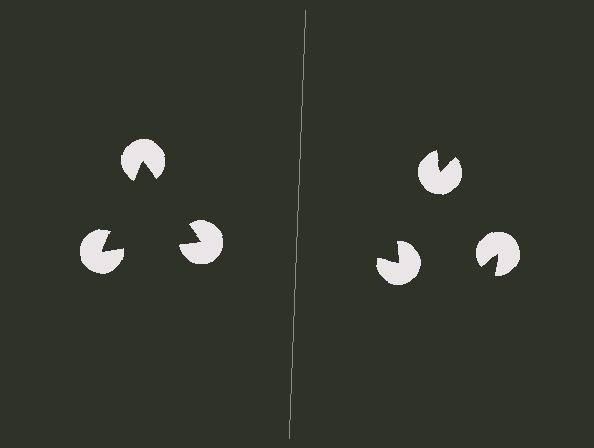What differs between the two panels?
The pac-man discs are positioned identically on both sides; only the wedge orientations differ. On the left they align to a triangle; on the right they are misaligned.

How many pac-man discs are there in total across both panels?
6 — 3 on each side.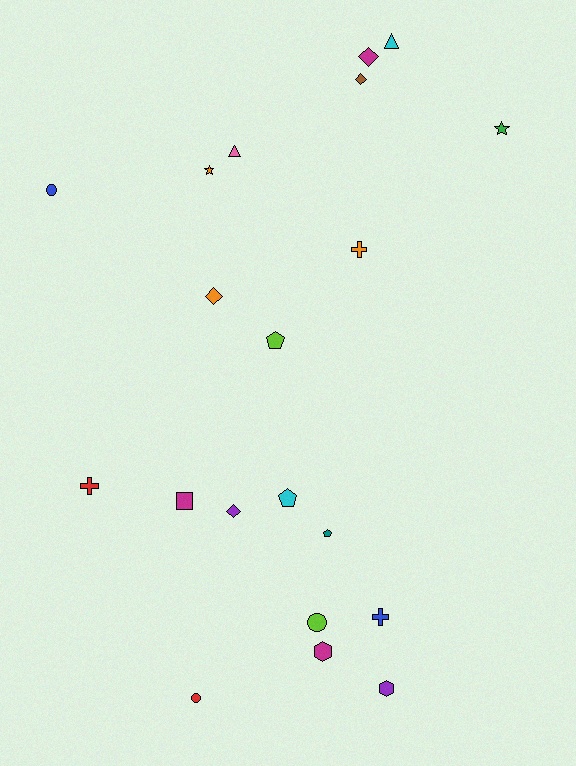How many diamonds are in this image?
There are 4 diamonds.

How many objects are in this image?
There are 20 objects.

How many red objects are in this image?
There are 2 red objects.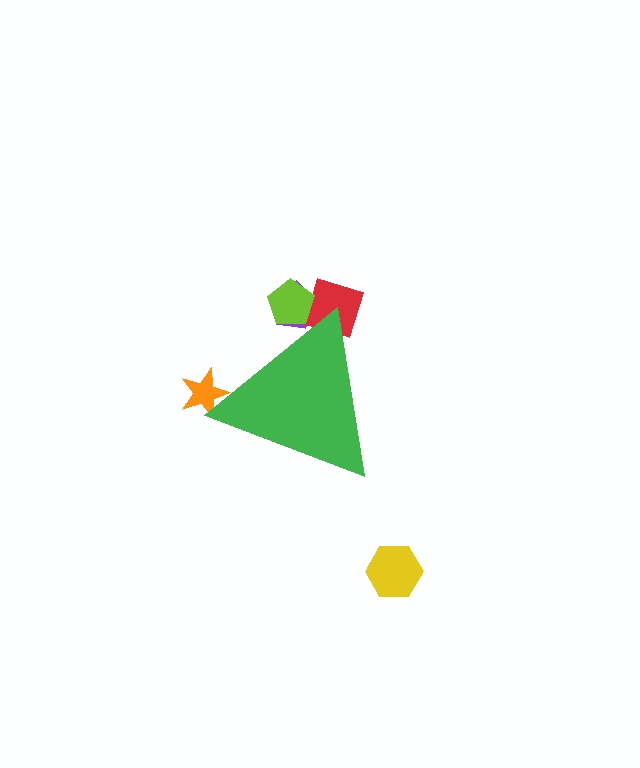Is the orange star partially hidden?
Yes, the orange star is partially hidden behind the green triangle.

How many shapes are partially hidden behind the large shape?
4 shapes are partially hidden.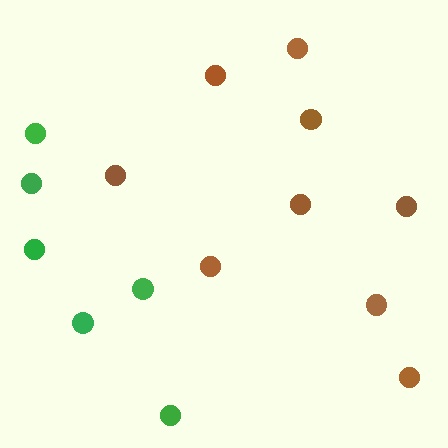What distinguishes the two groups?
There are 2 groups: one group of green circles (6) and one group of brown circles (9).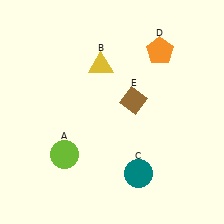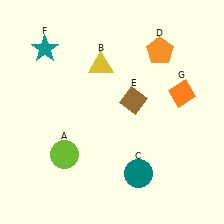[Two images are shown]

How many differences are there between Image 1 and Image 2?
There are 2 differences between the two images.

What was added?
A teal star (F), an orange diamond (G) were added in Image 2.